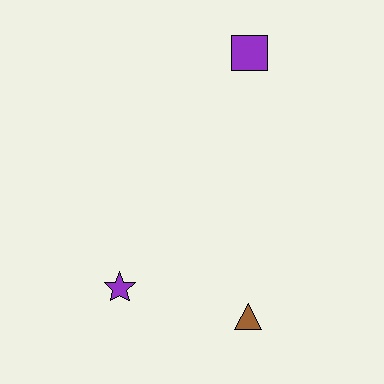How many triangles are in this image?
There is 1 triangle.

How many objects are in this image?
There are 3 objects.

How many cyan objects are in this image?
There are no cyan objects.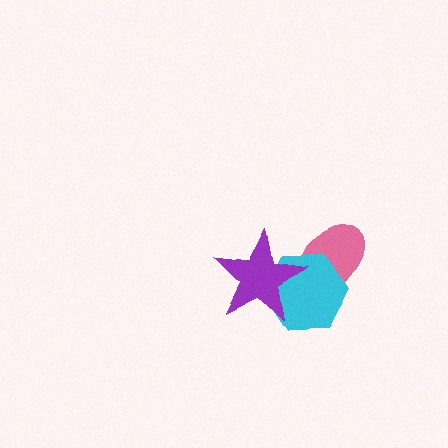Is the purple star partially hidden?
No, no other shape covers it.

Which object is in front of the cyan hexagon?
The purple star is in front of the cyan hexagon.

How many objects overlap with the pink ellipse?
2 objects overlap with the pink ellipse.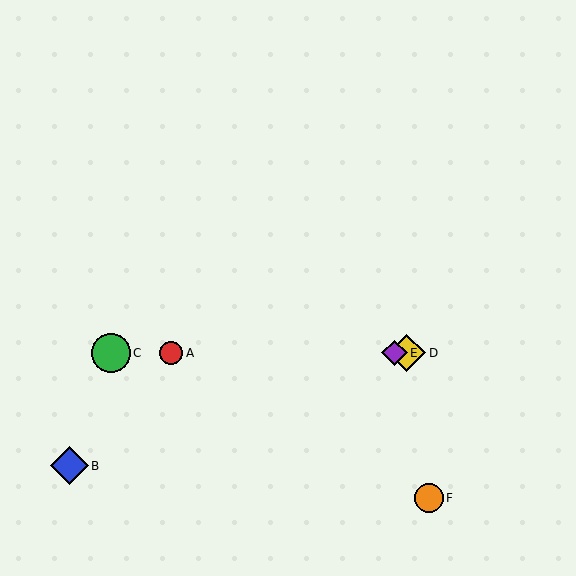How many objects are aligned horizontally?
4 objects (A, C, D, E) are aligned horizontally.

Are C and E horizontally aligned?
Yes, both are at y≈353.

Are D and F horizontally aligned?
No, D is at y≈353 and F is at y≈498.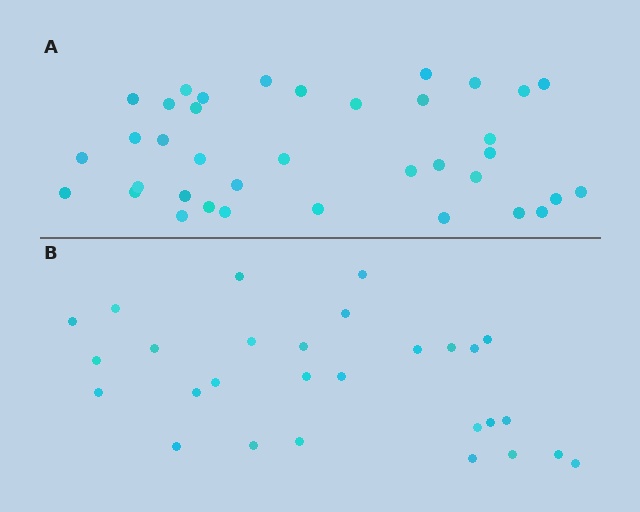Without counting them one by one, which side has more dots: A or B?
Region A (the top region) has more dots.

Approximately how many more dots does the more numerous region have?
Region A has roughly 8 or so more dots than region B.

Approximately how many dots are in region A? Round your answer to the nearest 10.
About 40 dots. (The exact count is 37, which rounds to 40.)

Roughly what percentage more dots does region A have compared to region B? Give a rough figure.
About 30% more.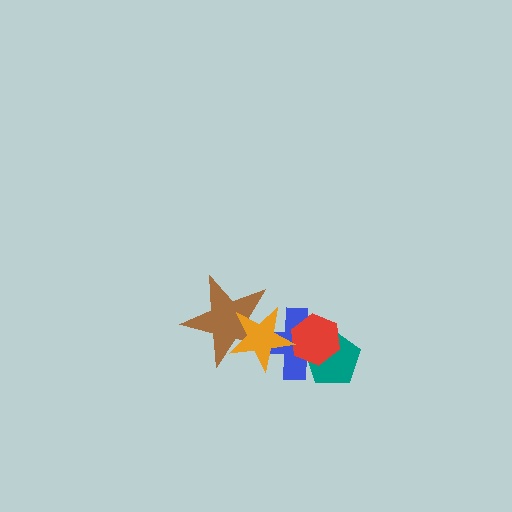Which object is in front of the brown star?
The orange star is in front of the brown star.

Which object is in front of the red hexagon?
The orange star is in front of the red hexagon.